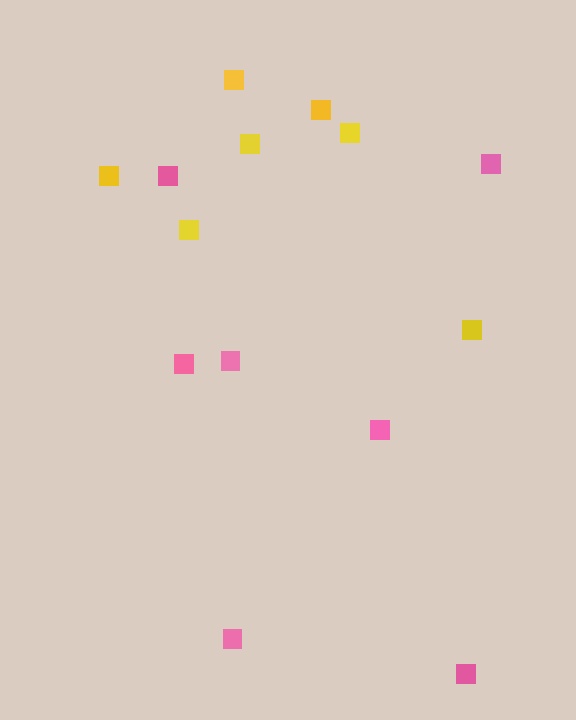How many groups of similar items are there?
There are 2 groups: one group of pink squares (7) and one group of yellow squares (7).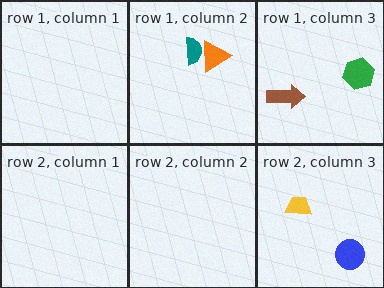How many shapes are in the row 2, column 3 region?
2.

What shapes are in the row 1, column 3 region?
The green hexagon, the brown arrow.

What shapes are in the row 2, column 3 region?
The yellow trapezoid, the blue circle.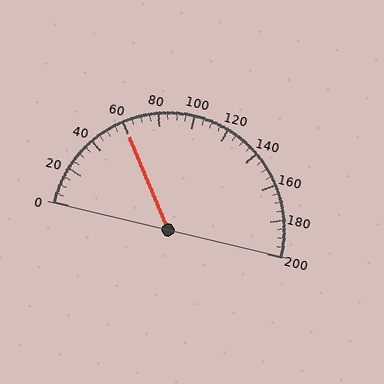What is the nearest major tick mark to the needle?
The nearest major tick mark is 60.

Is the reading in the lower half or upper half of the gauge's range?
The reading is in the lower half of the range (0 to 200).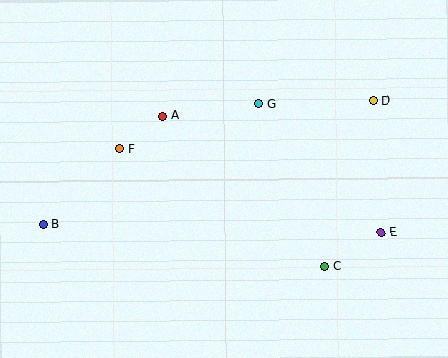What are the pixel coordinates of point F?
Point F is at (119, 149).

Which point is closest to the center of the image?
Point G at (259, 104) is closest to the center.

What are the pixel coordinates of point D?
Point D is at (374, 100).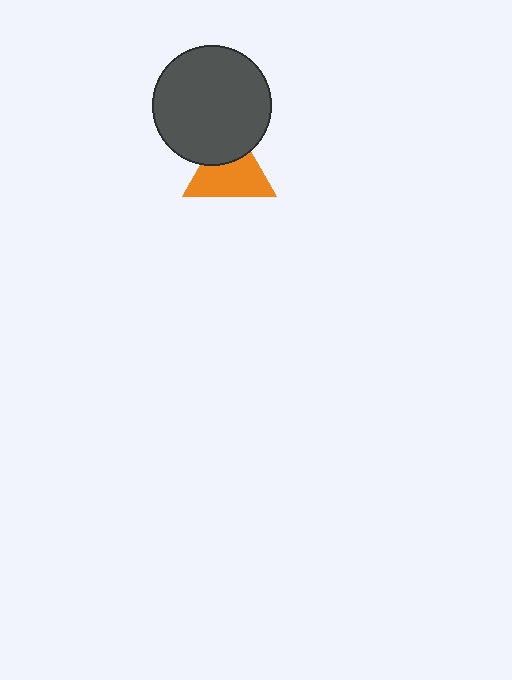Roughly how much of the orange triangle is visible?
Most of it is visible (roughly 67%).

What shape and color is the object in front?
The object in front is a dark gray circle.